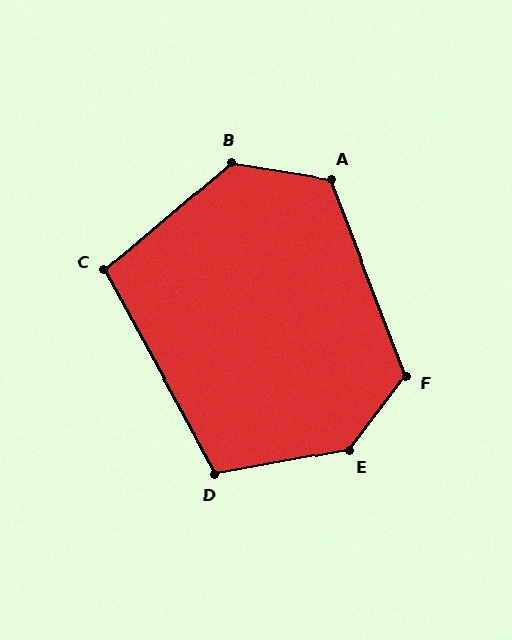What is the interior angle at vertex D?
Approximately 108 degrees (obtuse).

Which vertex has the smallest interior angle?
C, at approximately 102 degrees.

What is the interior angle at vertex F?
Approximately 122 degrees (obtuse).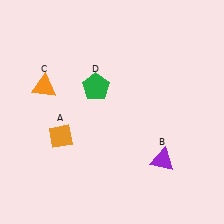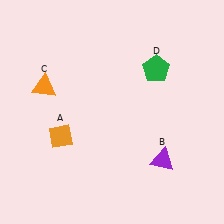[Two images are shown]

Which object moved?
The green pentagon (D) moved right.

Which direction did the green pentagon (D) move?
The green pentagon (D) moved right.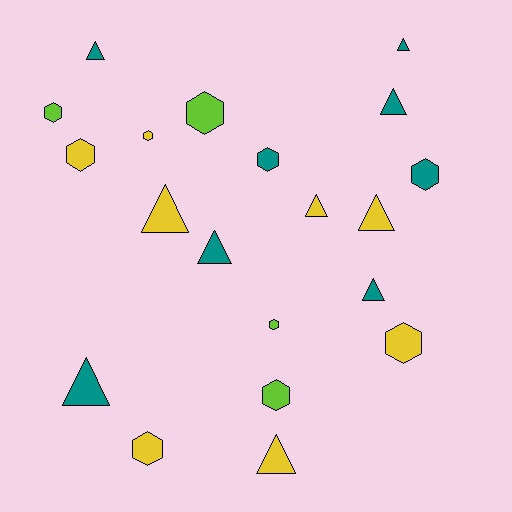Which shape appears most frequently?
Hexagon, with 10 objects.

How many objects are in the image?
There are 20 objects.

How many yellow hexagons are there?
There are 4 yellow hexagons.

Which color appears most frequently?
Teal, with 8 objects.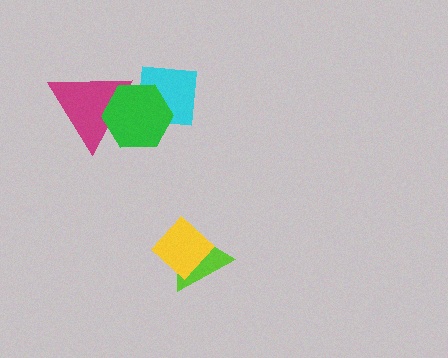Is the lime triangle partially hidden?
Yes, it is partially covered by another shape.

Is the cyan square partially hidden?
Yes, it is partially covered by another shape.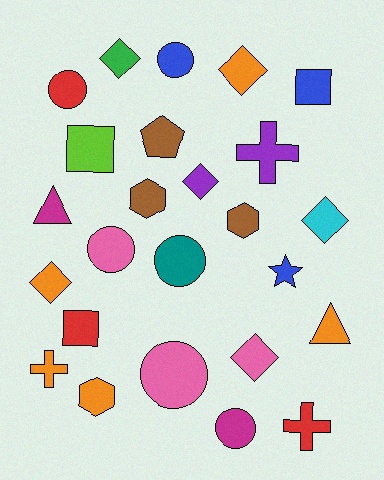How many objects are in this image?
There are 25 objects.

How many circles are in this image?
There are 6 circles.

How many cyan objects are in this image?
There is 1 cyan object.